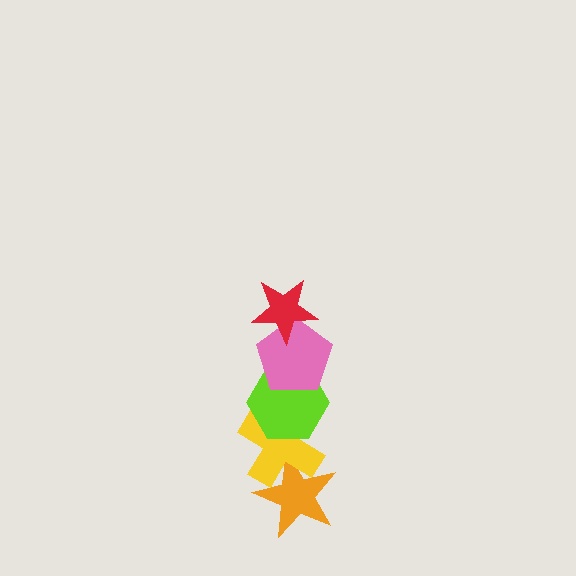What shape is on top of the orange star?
The yellow cross is on top of the orange star.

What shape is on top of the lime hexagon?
The pink pentagon is on top of the lime hexagon.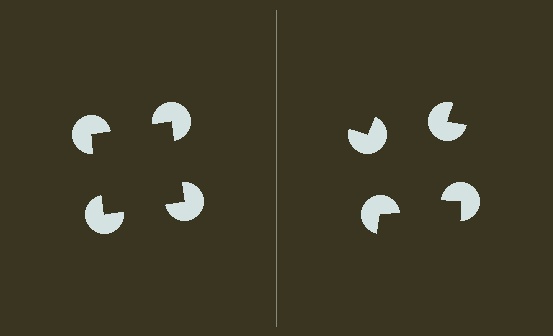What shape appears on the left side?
An illusory square.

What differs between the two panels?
The pac-man discs are positioned identically on both sides; only the wedge orientations differ. On the left they align to a square; on the right they are misaligned.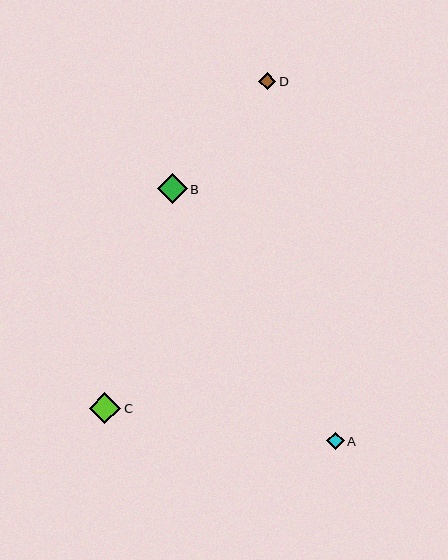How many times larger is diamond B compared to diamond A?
Diamond B is approximately 1.7 times the size of diamond A.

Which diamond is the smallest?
Diamond D is the smallest with a size of approximately 17 pixels.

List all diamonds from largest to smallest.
From largest to smallest: C, B, A, D.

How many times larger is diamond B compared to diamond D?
Diamond B is approximately 1.8 times the size of diamond D.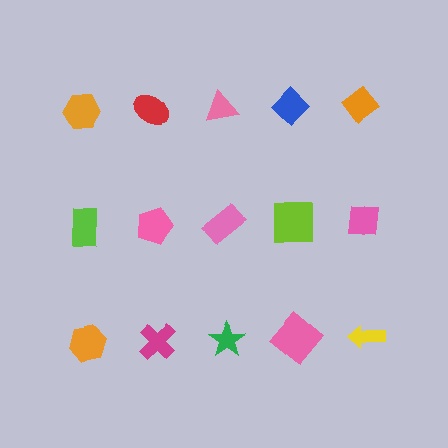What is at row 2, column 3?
A pink rectangle.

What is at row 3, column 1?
An orange hexagon.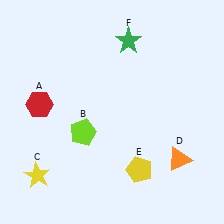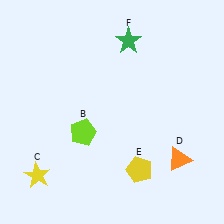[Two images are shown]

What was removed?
The red hexagon (A) was removed in Image 2.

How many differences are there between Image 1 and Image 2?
There is 1 difference between the two images.